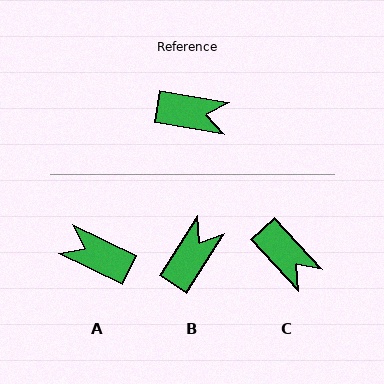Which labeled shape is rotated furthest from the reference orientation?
A, about 164 degrees away.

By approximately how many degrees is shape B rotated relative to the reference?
Approximately 67 degrees counter-clockwise.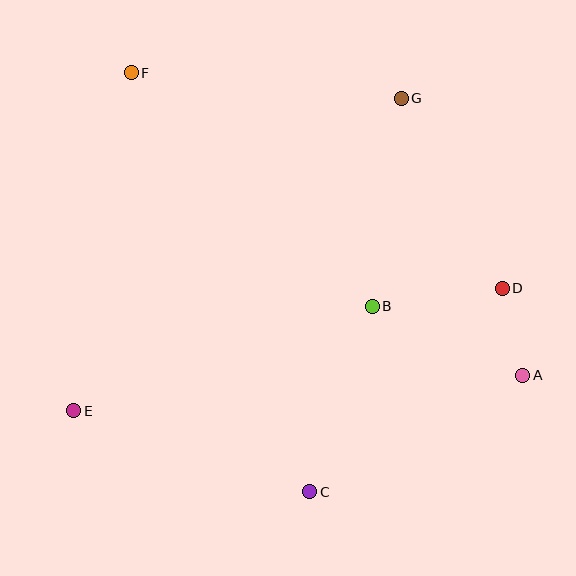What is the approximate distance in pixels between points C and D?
The distance between C and D is approximately 280 pixels.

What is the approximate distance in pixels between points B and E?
The distance between B and E is approximately 316 pixels.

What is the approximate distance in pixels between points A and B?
The distance between A and B is approximately 166 pixels.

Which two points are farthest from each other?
Points A and F are farthest from each other.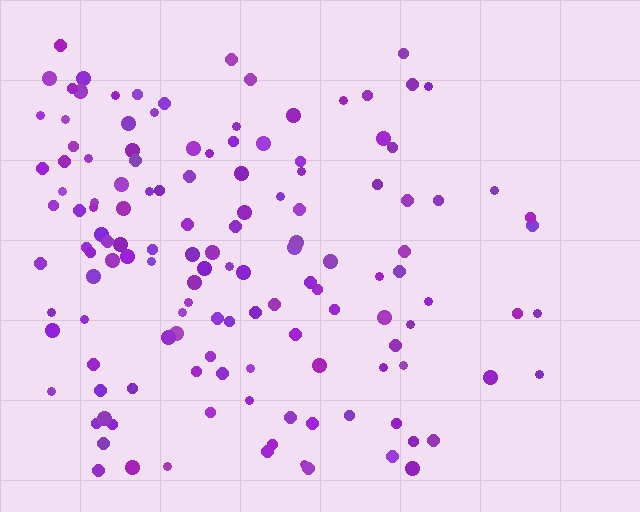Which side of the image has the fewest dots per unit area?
The right.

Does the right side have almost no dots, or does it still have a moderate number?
Still a moderate number, just noticeably fewer than the left.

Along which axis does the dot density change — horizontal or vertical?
Horizontal.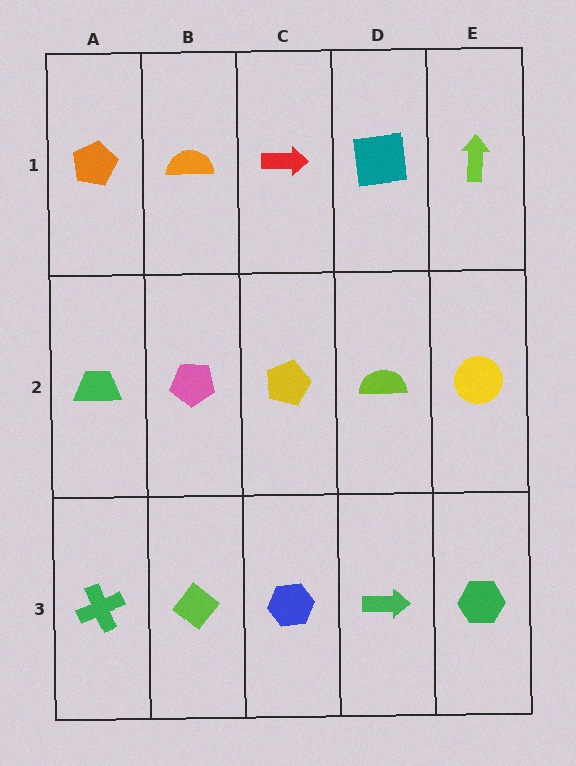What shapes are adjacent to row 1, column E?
A yellow circle (row 2, column E), a teal square (row 1, column D).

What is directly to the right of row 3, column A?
A lime diamond.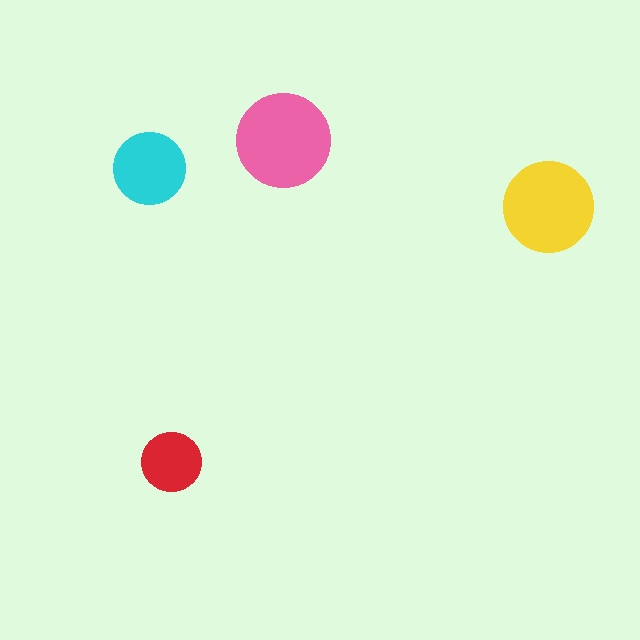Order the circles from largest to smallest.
the pink one, the yellow one, the cyan one, the red one.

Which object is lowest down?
The red circle is bottommost.